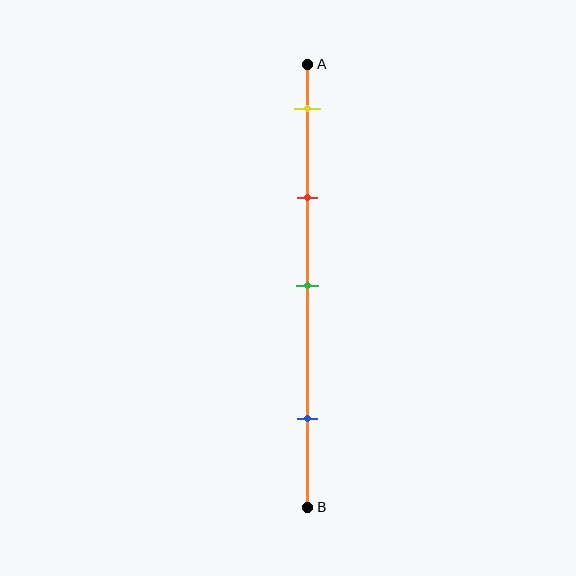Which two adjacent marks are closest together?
The yellow and red marks are the closest adjacent pair.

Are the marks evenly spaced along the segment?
No, the marks are not evenly spaced.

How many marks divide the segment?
There are 4 marks dividing the segment.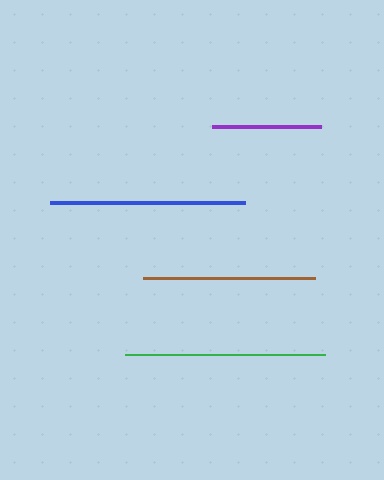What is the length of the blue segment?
The blue segment is approximately 195 pixels long.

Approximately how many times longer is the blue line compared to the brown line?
The blue line is approximately 1.1 times the length of the brown line.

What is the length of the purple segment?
The purple segment is approximately 109 pixels long.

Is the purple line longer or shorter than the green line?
The green line is longer than the purple line.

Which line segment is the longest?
The green line is the longest at approximately 200 pixels.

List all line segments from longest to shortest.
From longest to shortest: green, blue, brown, purple.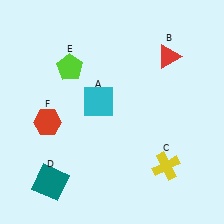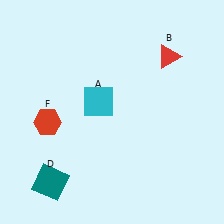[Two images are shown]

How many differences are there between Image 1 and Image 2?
There are 2 differences between the two images.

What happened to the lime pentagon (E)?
The lime pentagon (E) was removed in Image 2. It was in the top-left area of Image 1.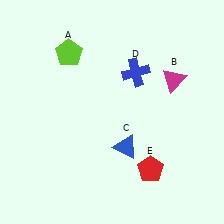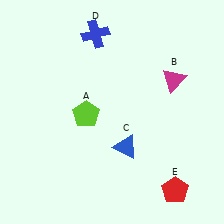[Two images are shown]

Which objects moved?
The objects that moved are: the lime pentagon (A), the blue cross (D), the red pentagon (E).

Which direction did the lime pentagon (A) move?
The lime pentagon (A) moved down.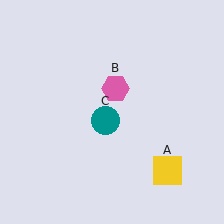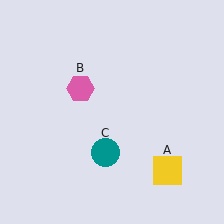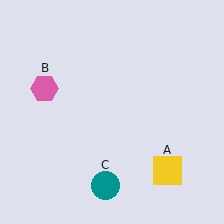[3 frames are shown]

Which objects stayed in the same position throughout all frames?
Yellow square (object A) remained stationary.